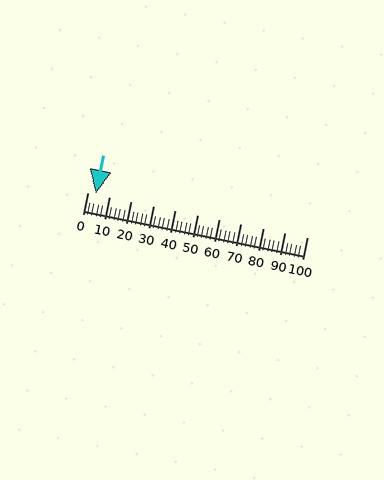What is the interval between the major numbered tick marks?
The major tick marks are spaced 10 units apart.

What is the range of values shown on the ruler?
The ruler shows values from 0 to 100.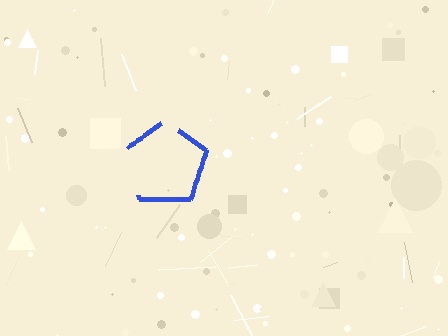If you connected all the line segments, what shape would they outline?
They would outline a pentagon.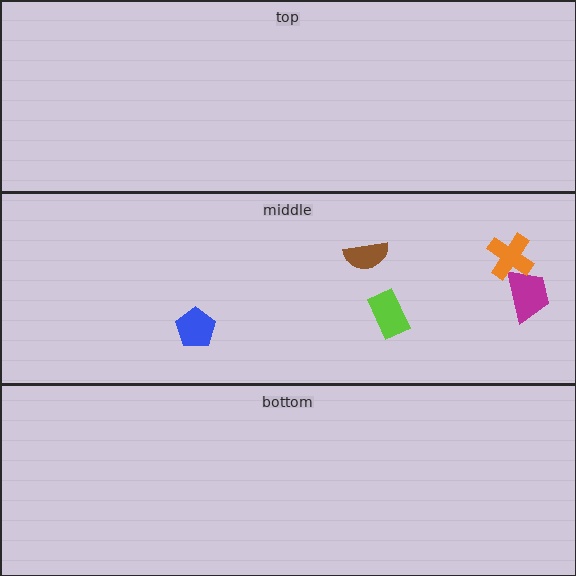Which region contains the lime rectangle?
The middle region.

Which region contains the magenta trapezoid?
The middle region.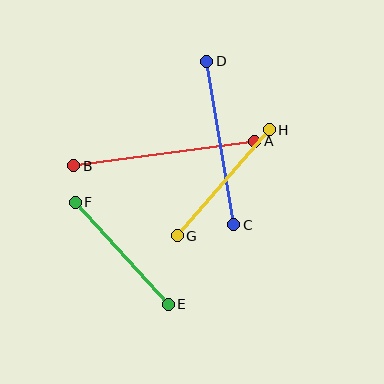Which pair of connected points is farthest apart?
Points A and B are farthest apart.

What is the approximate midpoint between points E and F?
The midpoint is at approximately (122, 253) pixels.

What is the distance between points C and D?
The distance is approximately 165 pixels.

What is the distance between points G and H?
The distance is approximately 141 pixels.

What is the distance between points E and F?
The distance is approximately 138 pixels.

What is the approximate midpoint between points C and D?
The midpoint is at approximately (220, 143) pixels.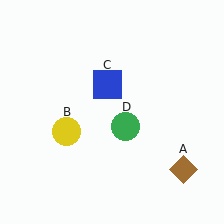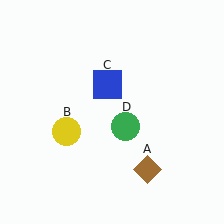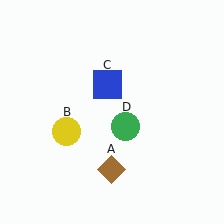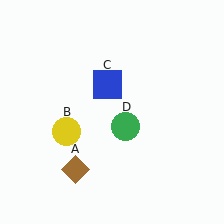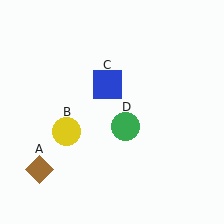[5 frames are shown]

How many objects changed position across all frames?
1 object changed position: brown diamond (object A).